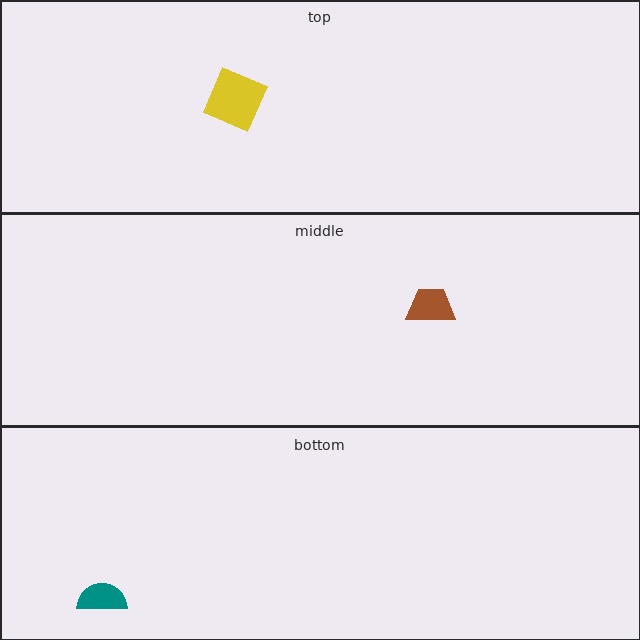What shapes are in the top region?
The yellow diamond.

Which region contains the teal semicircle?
The bottom region.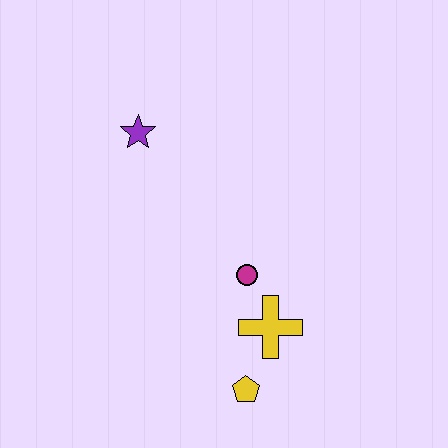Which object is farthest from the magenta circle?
The purple star is farthest from the magenta circle.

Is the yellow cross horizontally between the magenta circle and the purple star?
No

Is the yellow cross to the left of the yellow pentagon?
No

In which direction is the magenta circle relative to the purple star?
The magenta circle is below the purple star.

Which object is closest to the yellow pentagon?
The yellow cross is closest to the yellow pentagon.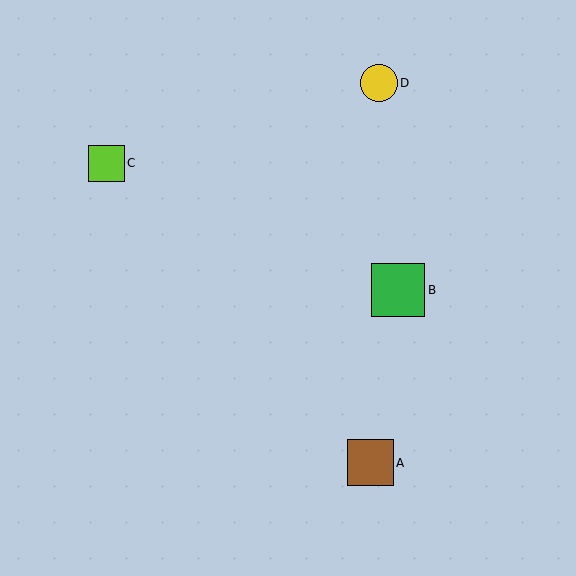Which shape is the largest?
The green square (labeled B) is the largest.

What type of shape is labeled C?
Shape C is a lime square.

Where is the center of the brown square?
The center of the brown square is at (371, 463).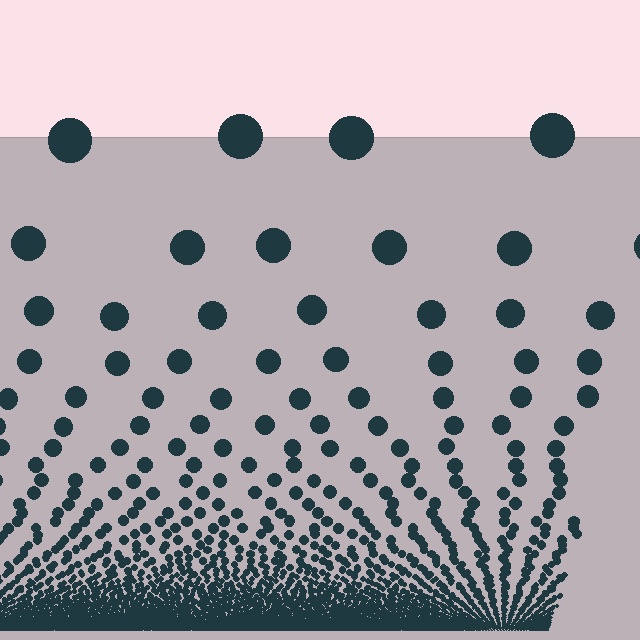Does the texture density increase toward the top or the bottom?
Density increases toward the bottom.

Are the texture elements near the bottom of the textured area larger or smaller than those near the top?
Smaller. The gradient is inverted — elements near the bottom are smaller and denser.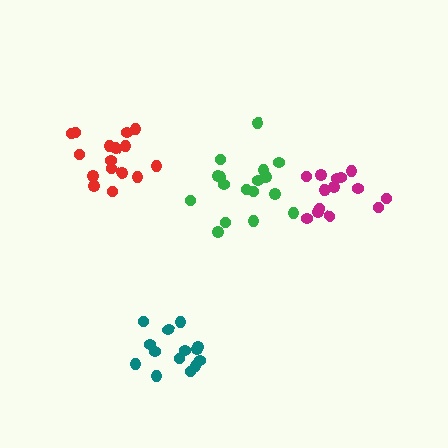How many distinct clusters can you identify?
There are 4 distinct clusters.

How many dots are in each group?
Group 1: 14 dots, Group 2: 14 dots, Group 3: 16 dots, Group 4: 17 dots (61 total).